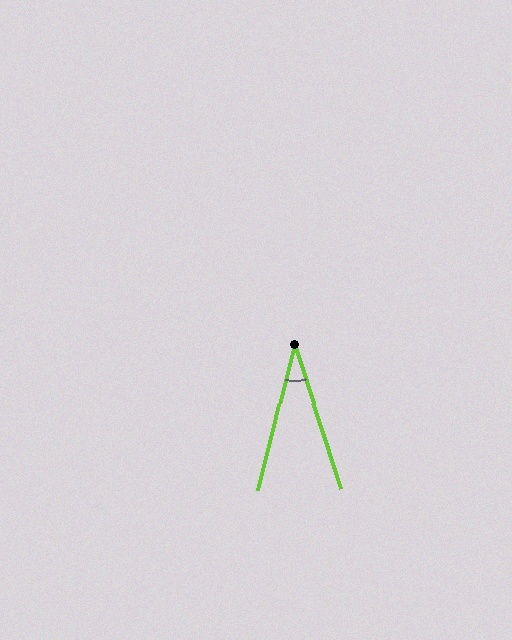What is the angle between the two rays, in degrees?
Approximately 32 degrees.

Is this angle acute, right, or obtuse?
It is acute.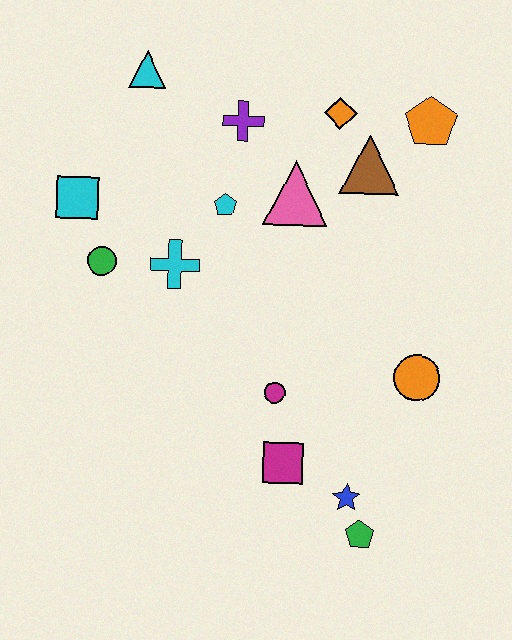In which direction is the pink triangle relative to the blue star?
The pink triangle is above the blue star.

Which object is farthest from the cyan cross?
The green pentagon is farthest from the cyan cross.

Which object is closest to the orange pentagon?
The brown triangle is closest to the orange pentagon.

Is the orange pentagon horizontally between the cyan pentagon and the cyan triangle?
No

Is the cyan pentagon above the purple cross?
No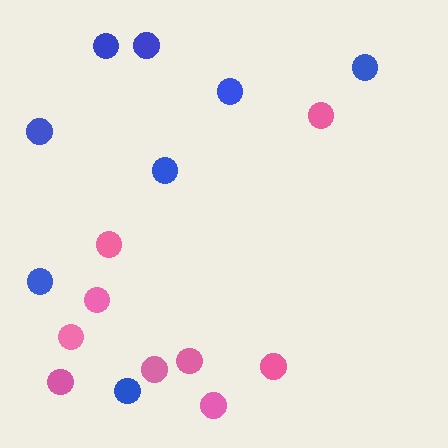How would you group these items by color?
There are 2 groups: one group of pink circles (9) and one group of blue circles (8).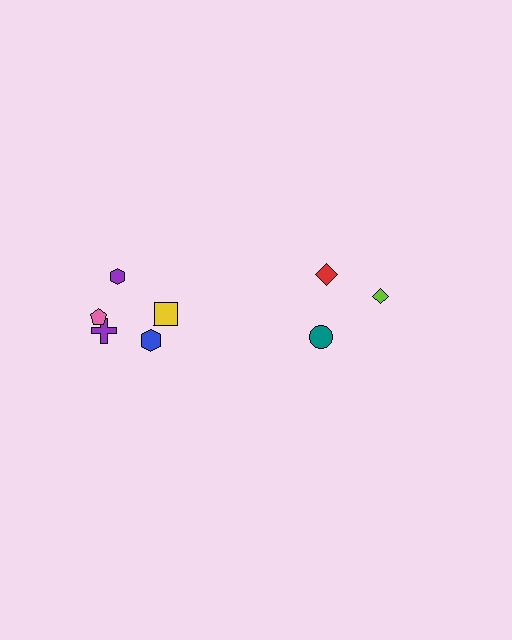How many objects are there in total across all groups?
There are 9 objects.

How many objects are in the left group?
There are 6 objects.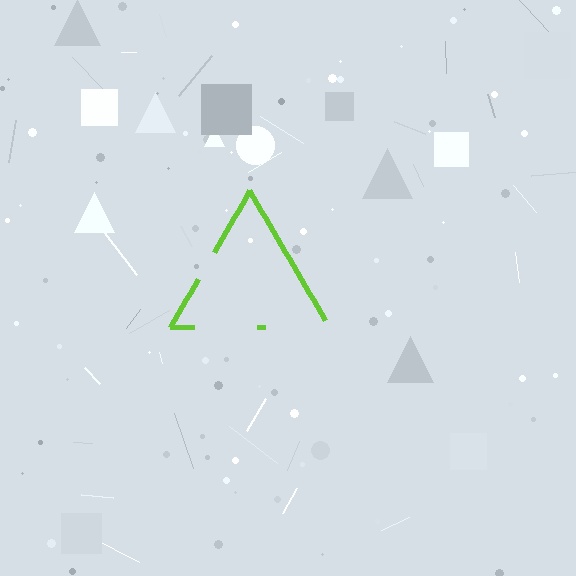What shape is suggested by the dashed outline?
The dashed outline suggests a triangle.